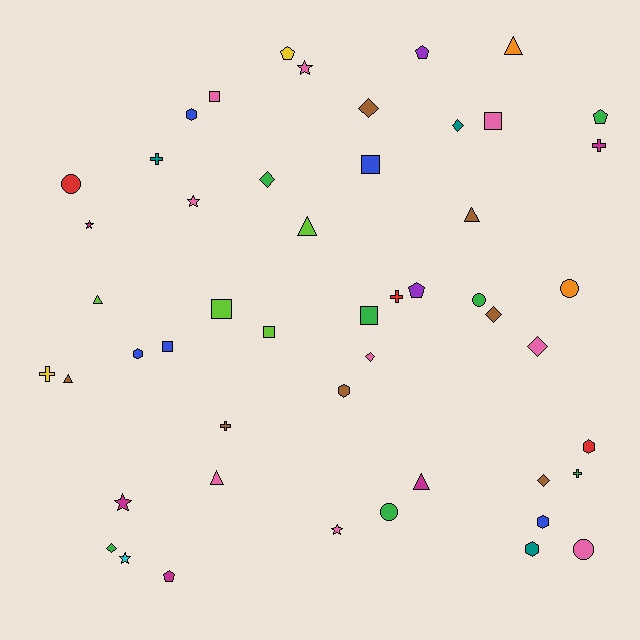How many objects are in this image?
There are 50 objects.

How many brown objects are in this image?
There are 7 brown objects.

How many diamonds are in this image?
There are 8 diamonds.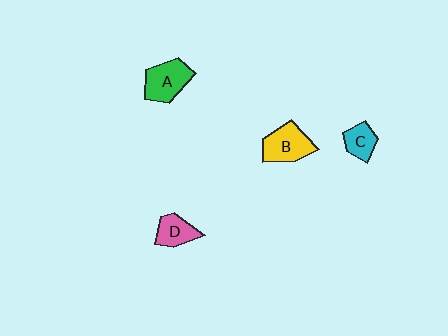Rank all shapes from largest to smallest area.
From largest to smallest: A (green), B (yellow), D (pink), C (cyan).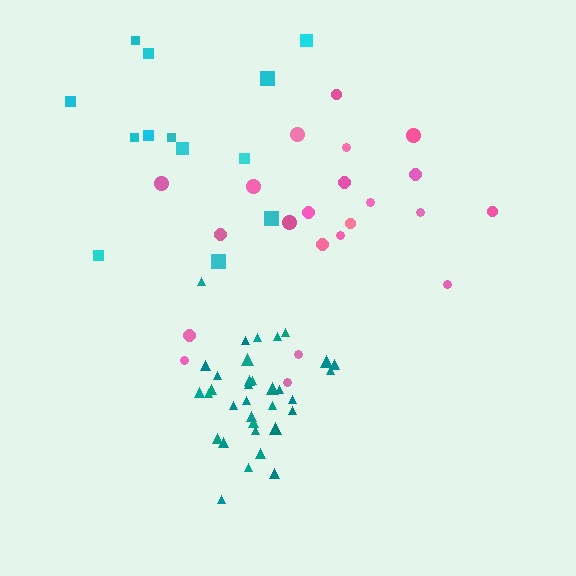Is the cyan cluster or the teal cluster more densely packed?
Teal.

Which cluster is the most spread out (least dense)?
Cyan.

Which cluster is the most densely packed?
Teal.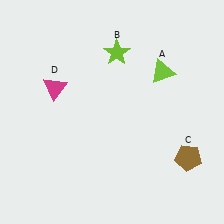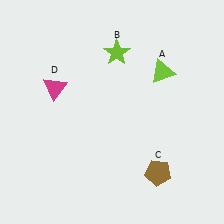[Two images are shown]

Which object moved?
The brown pentagon (C) moved left.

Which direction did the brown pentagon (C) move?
The brown pentagon (C) moved left.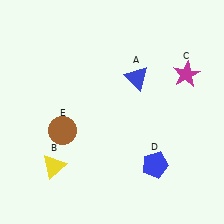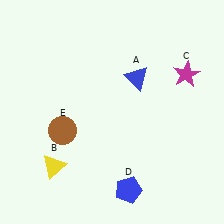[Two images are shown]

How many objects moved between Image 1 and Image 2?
1 object moved between the two images.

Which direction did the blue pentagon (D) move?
The blue pentagon (D) moved left.